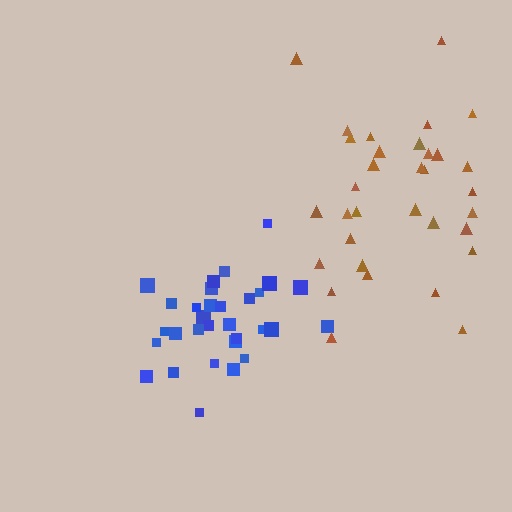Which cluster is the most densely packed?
Blue.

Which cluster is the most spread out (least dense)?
Brown.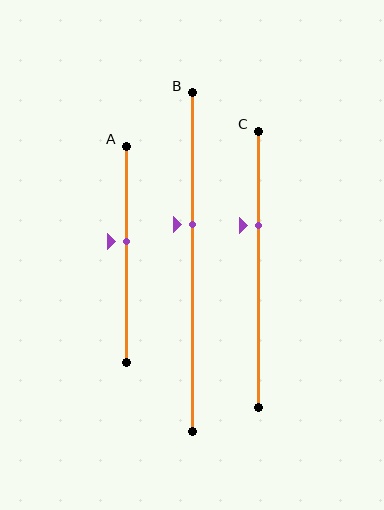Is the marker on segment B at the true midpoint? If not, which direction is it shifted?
No, the marker on segment B is shifted upward by about 11% of the segment length.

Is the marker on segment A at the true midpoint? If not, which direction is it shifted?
No, the marker on segment A is shifted upward by about 6% of the segment length.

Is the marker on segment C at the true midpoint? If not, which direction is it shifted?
No, the marker on segment C is shifted upward by about 16% of the segment length.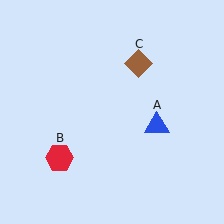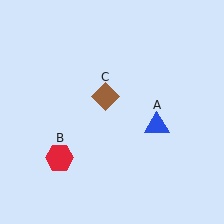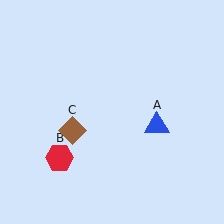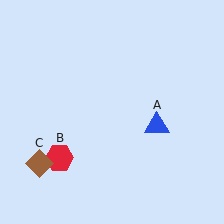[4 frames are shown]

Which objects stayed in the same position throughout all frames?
Blue triangle (object A) and red hexagon (object B) remained stationary.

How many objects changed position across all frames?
1 object changed position: brown diamond (object C).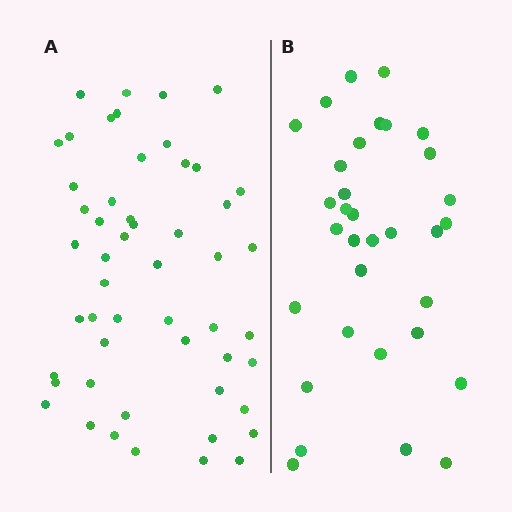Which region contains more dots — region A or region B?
Region A (the left region) has more dots.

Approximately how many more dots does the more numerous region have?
Region A has approximately 20 more dots than region B.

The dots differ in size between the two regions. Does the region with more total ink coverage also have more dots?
No. Region B has more total ink coverage because its dots are larger, but region A actually contains more individual dots. Total area can be misleading — the number of items is what matters here.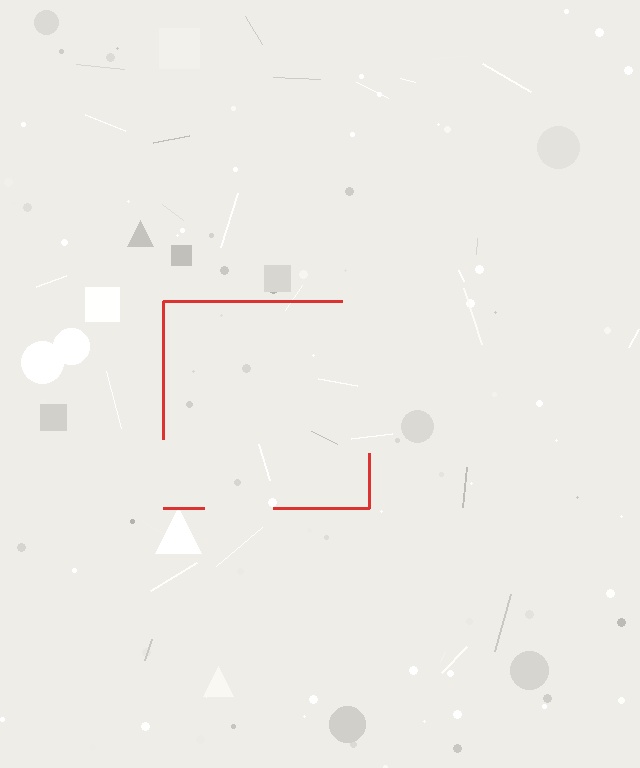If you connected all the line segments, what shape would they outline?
They would outline a square.